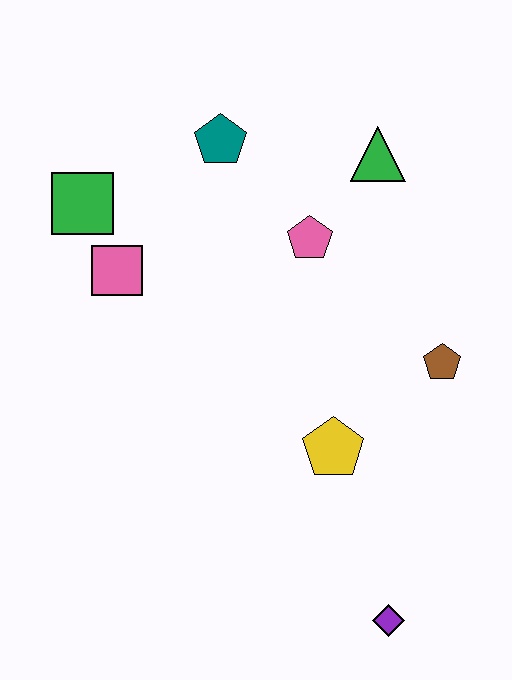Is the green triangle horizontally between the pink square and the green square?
No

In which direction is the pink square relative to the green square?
The pink square is below the green square.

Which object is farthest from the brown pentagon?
The green square is farthest from the brown pentagon.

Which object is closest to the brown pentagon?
The yellow pentagon is closest to the brown pentagon.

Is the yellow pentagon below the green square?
Yes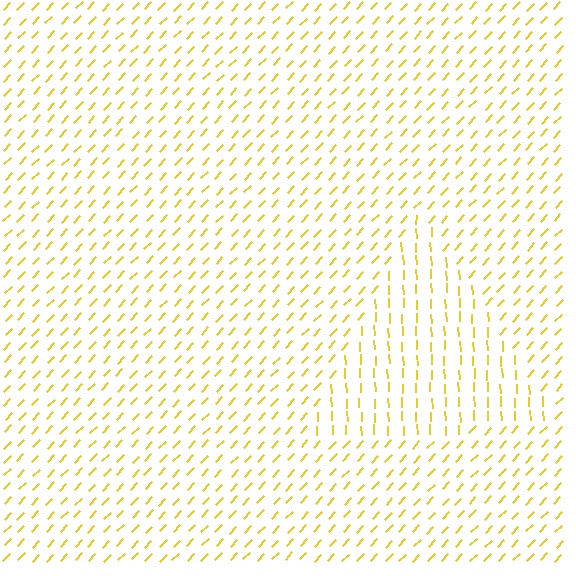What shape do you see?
I see a triangle.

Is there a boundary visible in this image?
Yes, there is a texture boundary formed by a change in line orientation.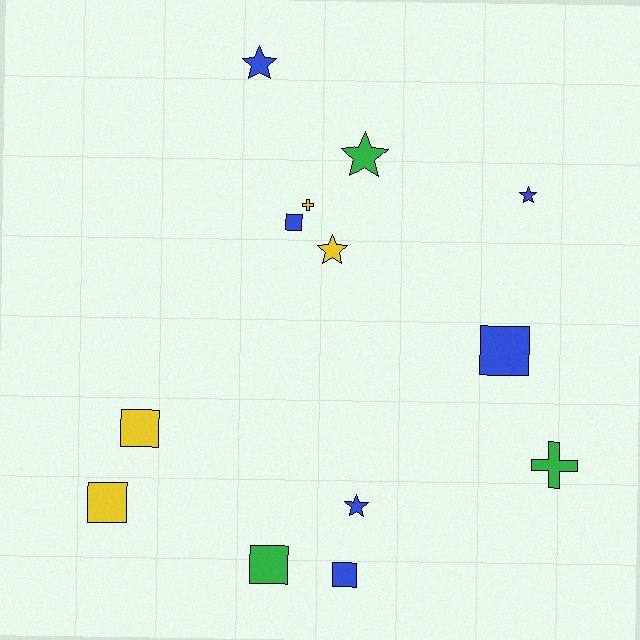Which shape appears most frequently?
Square, with 6 objects.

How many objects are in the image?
There are 13 objects.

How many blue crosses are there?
There are no blue crosses.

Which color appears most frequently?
Blue, with 6 objects.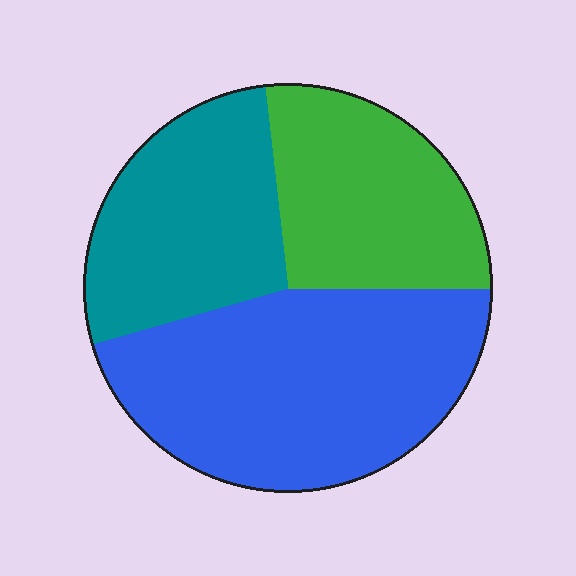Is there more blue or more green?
Blue.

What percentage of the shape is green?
Green takes up between a quarter and a half of the shape.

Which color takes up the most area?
Blue, at roughly 45%.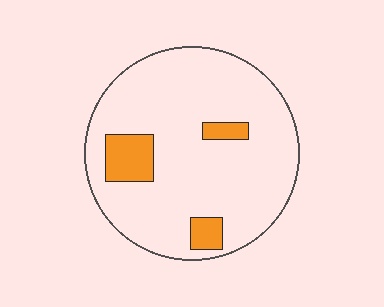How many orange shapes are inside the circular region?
3.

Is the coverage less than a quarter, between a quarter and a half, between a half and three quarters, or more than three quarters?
Less than a quarter.